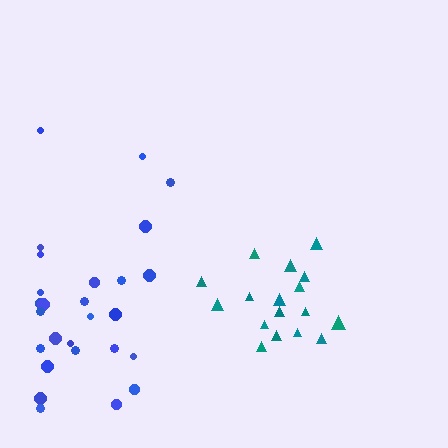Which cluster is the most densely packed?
Teal.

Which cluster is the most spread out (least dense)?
Blue.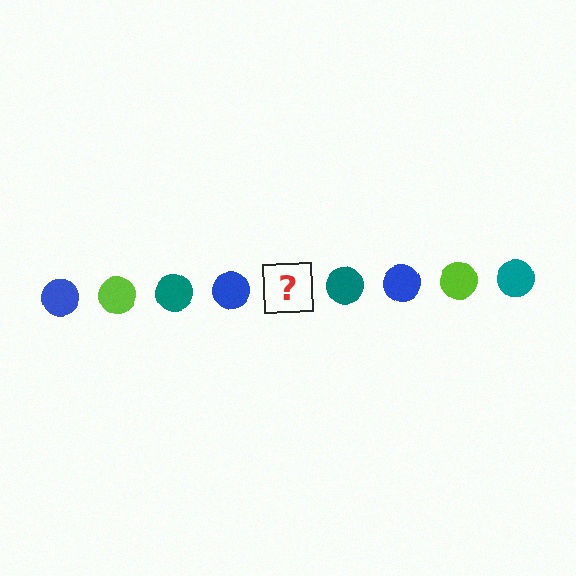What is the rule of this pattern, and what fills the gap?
The rule is that the pattern cycles through blue, lime, teal circles. The gap should be filled with a lime circle.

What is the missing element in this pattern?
The missing element is a lime circle.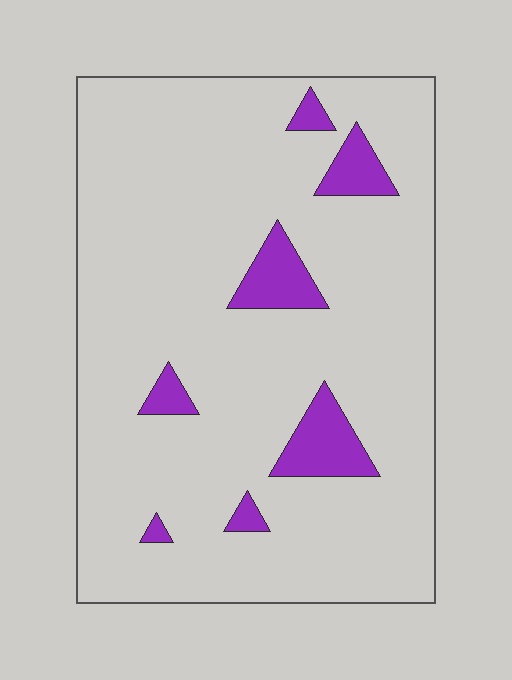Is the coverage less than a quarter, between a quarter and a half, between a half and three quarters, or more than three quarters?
Less than a quarter.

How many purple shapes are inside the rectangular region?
7.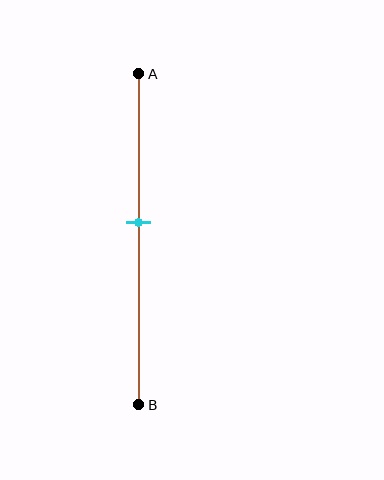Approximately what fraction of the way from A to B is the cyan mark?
The cyan mark is approximately 45% of the way from A to B.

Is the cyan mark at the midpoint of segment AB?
No, the mark is at about 45% from A, not at the 50% midpoint.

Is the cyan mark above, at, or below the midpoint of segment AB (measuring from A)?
The cyan mark is above the midpoint of segment AB.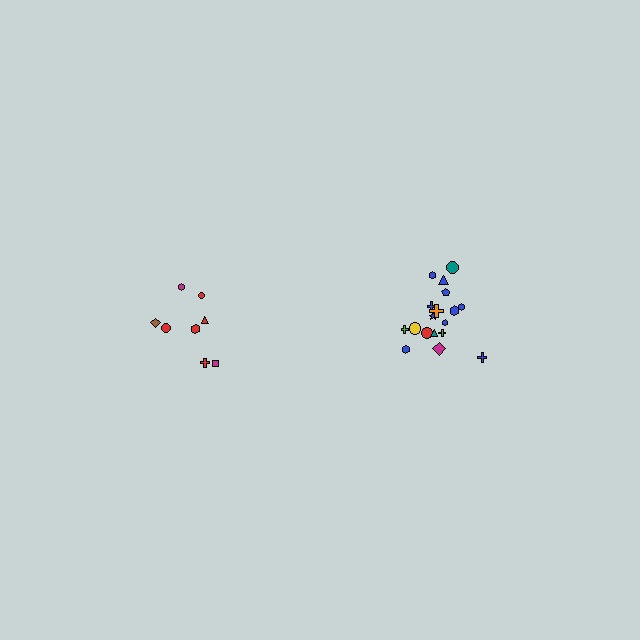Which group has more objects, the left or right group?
The right group.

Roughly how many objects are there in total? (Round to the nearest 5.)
Roughly 25 objects in total.